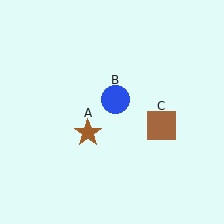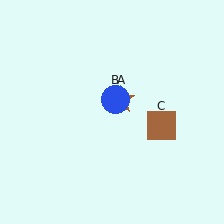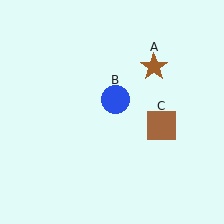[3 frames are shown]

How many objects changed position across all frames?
1 object changed position: brown star (object A).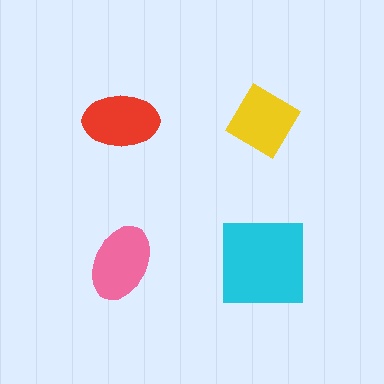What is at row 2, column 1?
A pink ellipse.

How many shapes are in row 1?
2 shapes.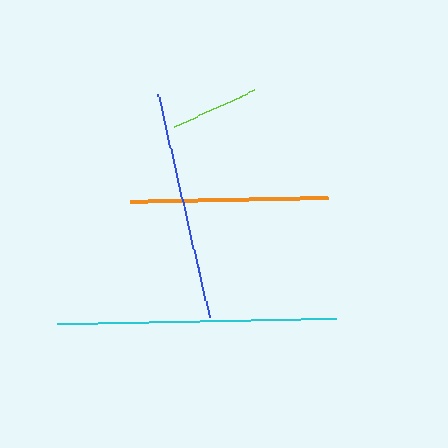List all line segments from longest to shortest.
From longest to shortest: cyan, blue, orange, lime.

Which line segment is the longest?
The cyan line is the longest at approximately 279 pixels.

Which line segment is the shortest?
The lime line is the shortest at approximately 87 pixels.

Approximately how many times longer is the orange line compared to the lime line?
The orange line is approximately 2.3 times the length of the lime line.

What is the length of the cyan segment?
The cyan segment is approximately 279 pixels long.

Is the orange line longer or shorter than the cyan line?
The cyan line is longer than the orange line.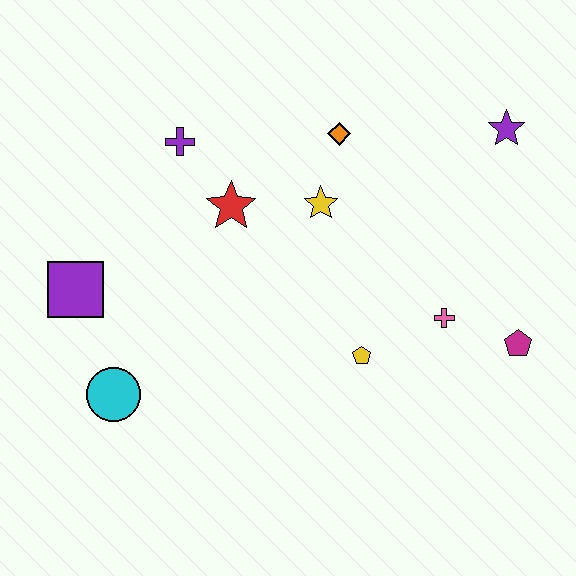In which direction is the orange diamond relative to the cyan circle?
The orange diamond is above the cyan circle.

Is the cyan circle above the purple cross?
No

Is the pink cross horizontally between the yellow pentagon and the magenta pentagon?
Yes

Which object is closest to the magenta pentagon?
The pink cross is closest to the magenta pentagon.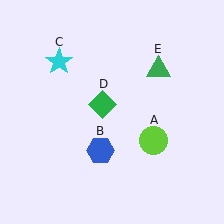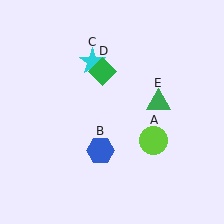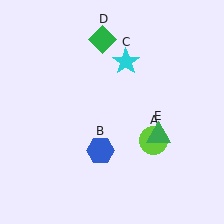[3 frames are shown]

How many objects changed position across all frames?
3 objects changed position: cyan star (object C), green diamond (object D), green triangle (object E).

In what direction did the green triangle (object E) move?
The green triangle (object E) moved down.